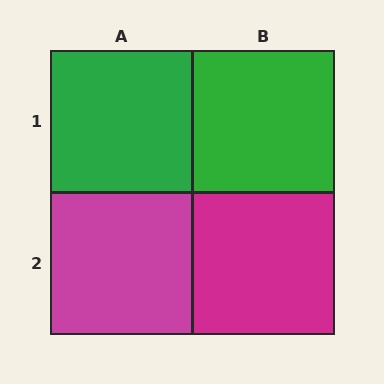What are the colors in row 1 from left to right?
Green, green.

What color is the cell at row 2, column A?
Magenta.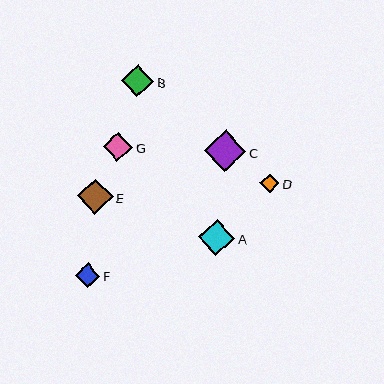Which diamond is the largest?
Diamond C is the largest with a size of approximately 42 pixels.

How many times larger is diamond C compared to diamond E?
Diamond C is approximately 1.2 times the size of diamond E.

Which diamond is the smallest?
Diamond D is the smallest with a size of approximately 19 pixels.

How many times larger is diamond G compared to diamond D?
Diamond G is approximately 1.6 times the size of diamond D.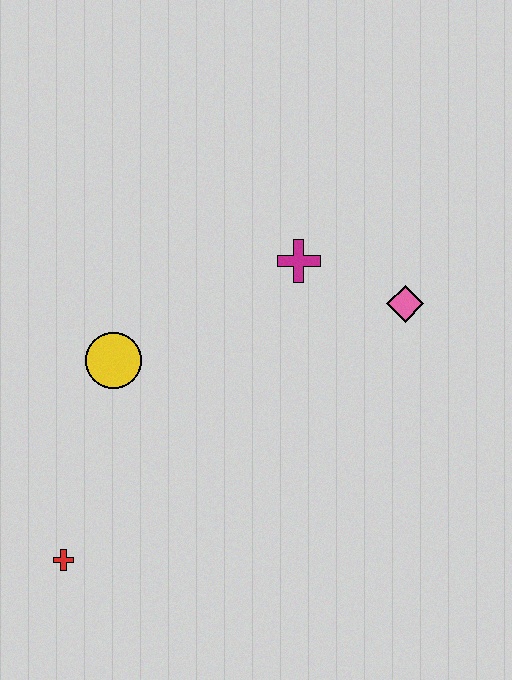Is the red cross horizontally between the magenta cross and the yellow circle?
No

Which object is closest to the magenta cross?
The pink diamond is closest to the magenta cross.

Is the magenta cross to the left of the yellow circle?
No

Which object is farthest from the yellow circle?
The pink diamond is farthest from the yellow circle.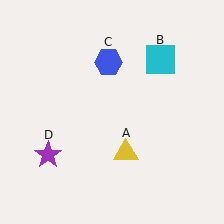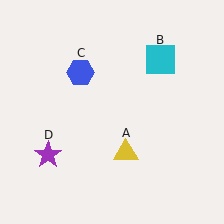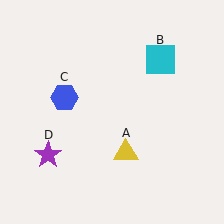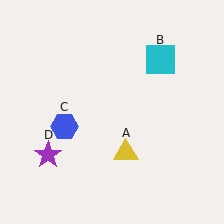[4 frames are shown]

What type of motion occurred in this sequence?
The blue hexagon (object C) rotated counterclockwise around the center of the scene.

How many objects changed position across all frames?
1 object changed position: blue hexagon (object C).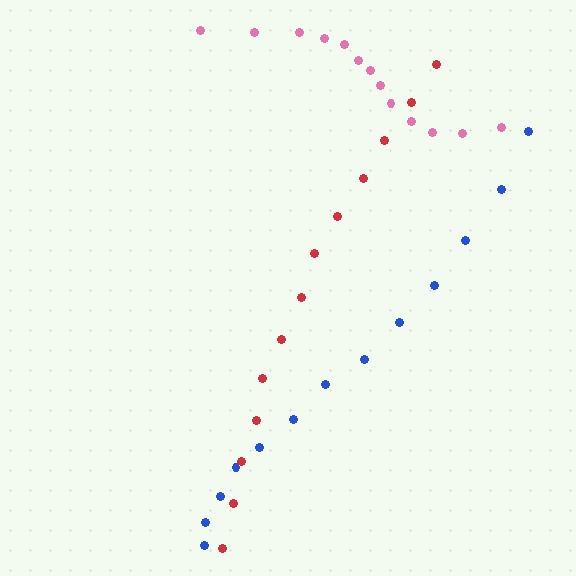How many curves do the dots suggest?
There are 3 distinct paths.